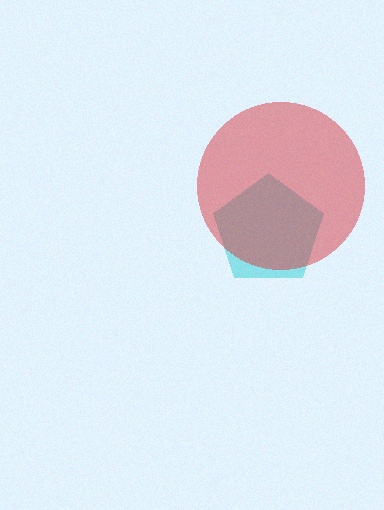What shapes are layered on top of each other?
The layered shapes are: a cyan pentagon, a red circle.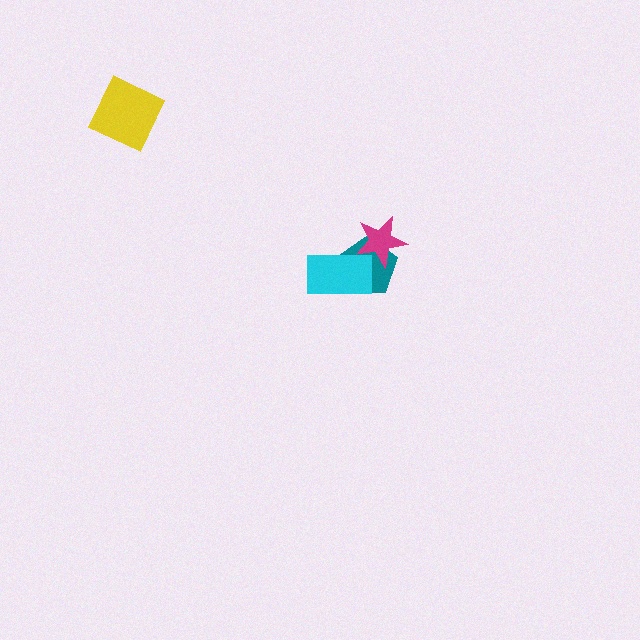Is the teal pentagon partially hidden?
Yes, it is partially covered by another shape.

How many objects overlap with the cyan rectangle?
2 objects overlap with the cyan rectangle.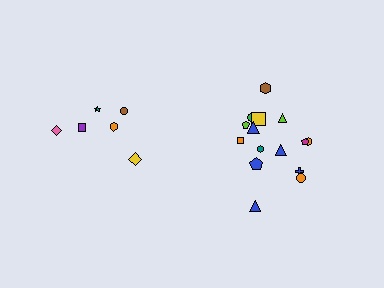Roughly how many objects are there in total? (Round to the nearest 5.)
Roughly 20 objects in total.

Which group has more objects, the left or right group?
The right group.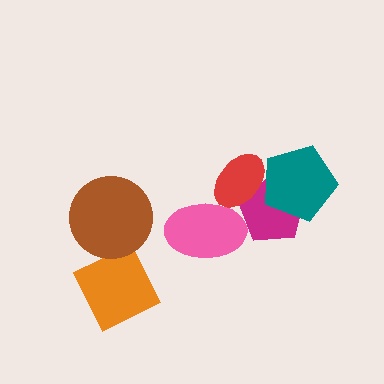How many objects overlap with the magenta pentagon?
2 objects overlap with the magenta pentagon.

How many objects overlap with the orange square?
0 objects overlap with the orange square.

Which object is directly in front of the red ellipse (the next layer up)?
The teal pentagon is directly in front of the red ellipse.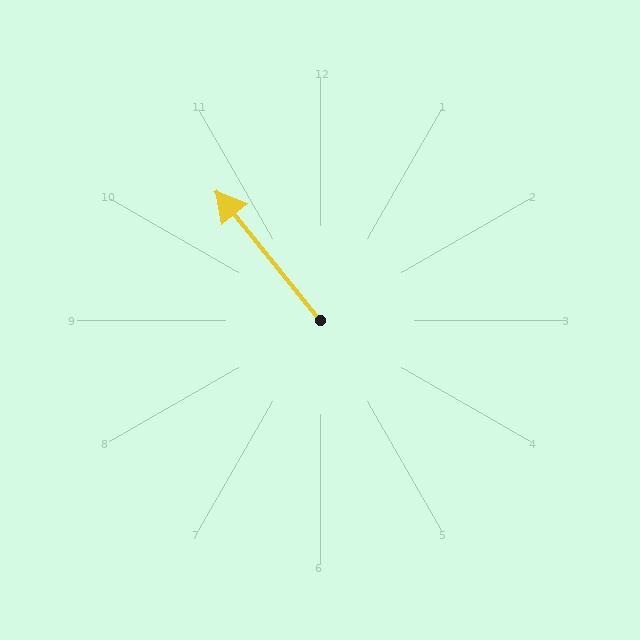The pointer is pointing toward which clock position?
Roughly 11 o'clock.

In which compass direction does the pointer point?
Northwest.